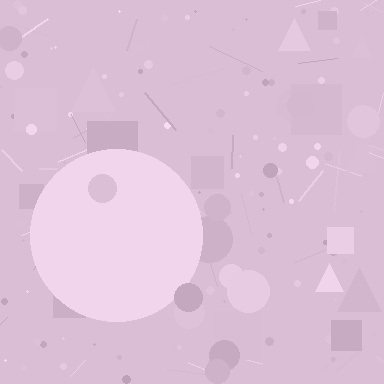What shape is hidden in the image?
A circle is hidden in the image.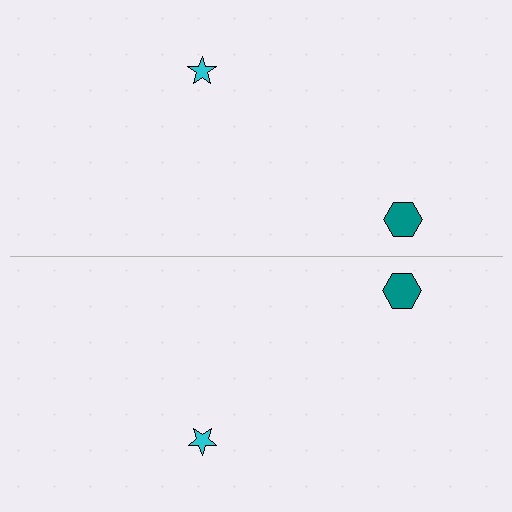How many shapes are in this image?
There are 4 shapes in this image.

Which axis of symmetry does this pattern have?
The pattern has a horizontal axis of symmetry running through the center of the image.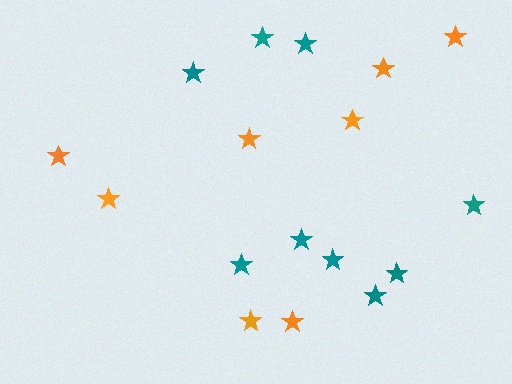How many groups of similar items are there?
There are 2 groups: one group of teal stars (9) and one group of orange stars (8).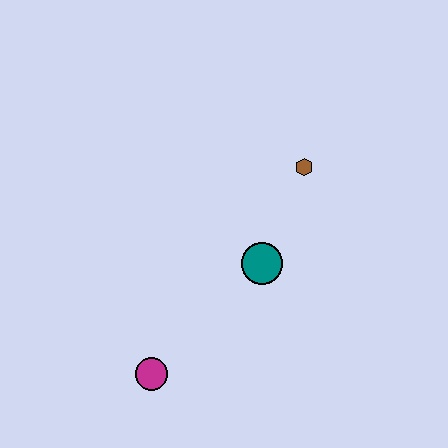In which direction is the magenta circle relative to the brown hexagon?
The magenta circle is below the brown hexagon.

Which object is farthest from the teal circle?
The magenta circle is farthest from the teal circle.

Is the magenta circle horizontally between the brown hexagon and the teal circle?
No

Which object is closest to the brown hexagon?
The teal circle is closest to the brown hexagon.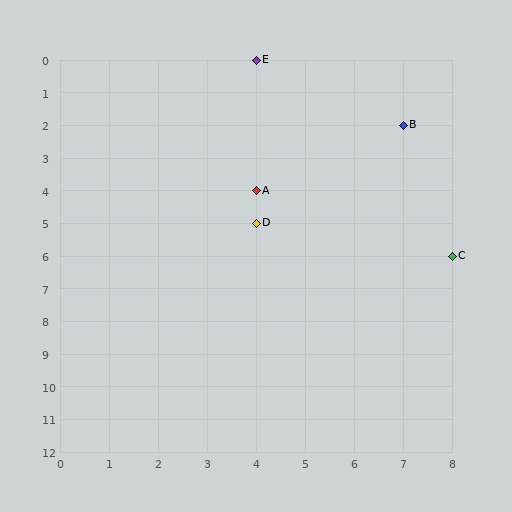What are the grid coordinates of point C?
Point C is at grid coordinates (8, 6).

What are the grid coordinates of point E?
Point E is at grid coordinates (4, 0).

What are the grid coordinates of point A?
Point A is at grid coordinates (4, 4).